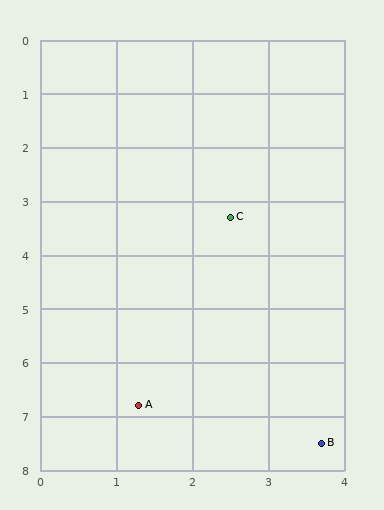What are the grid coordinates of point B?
Point B is at approximately (3.7, 7.5).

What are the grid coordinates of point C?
Point C is at approximately (2.5, 3.3).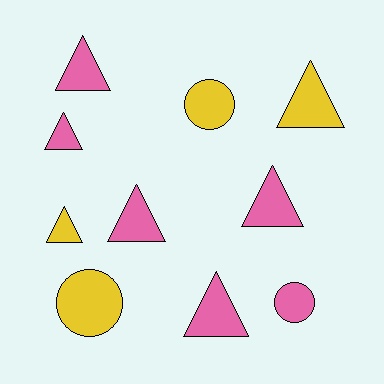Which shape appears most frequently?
Triangle, with 7 objects.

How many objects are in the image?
There are 10 objects.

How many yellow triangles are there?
There are 2 yellow triangles.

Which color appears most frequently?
Pink, with 6 objects.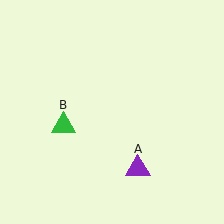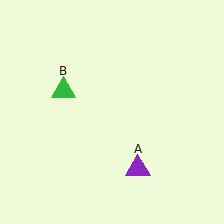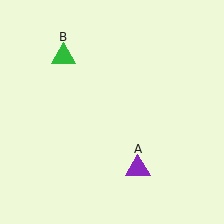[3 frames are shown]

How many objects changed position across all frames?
1 object changed position: green triangle (object B).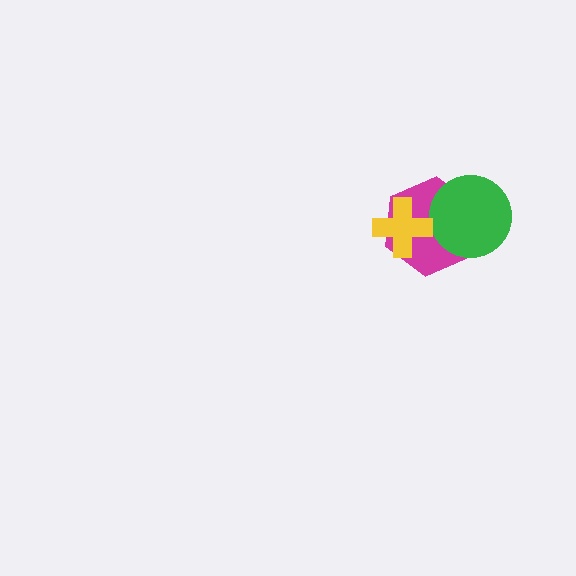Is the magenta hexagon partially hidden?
Yes, it is partially covered by another shape.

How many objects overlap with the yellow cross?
1 object overlaps with the yellow cross.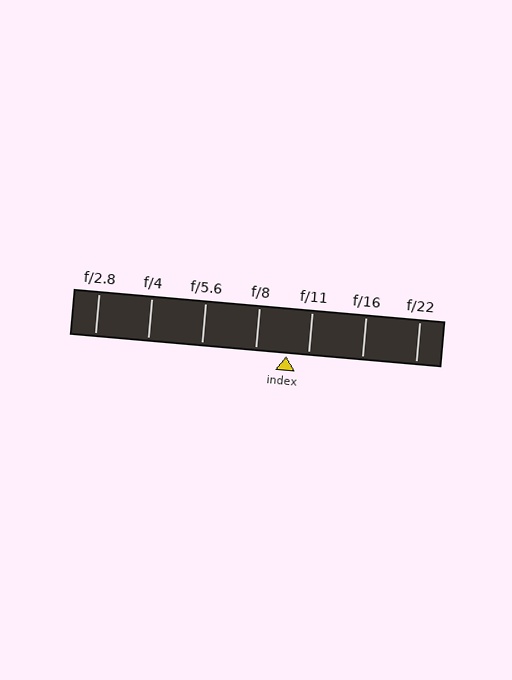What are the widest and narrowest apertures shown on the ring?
The widest aperture shown is f/2.8 and the narrowest is f/22.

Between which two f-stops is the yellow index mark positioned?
The index mark is between f/8 and f/11.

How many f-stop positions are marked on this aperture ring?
There are 7 f-stop positions marked.